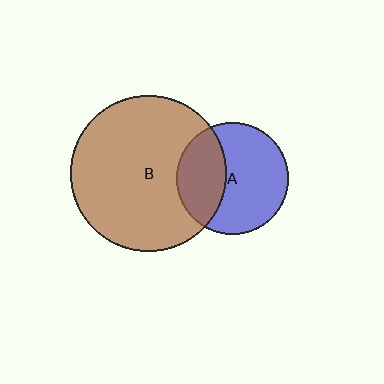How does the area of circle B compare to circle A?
Approximately 2.0 times.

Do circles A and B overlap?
Yes.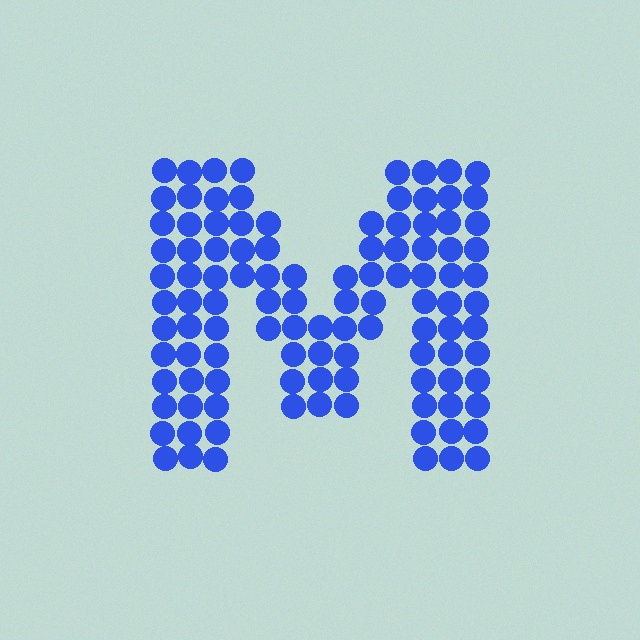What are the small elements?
The small elements are circles.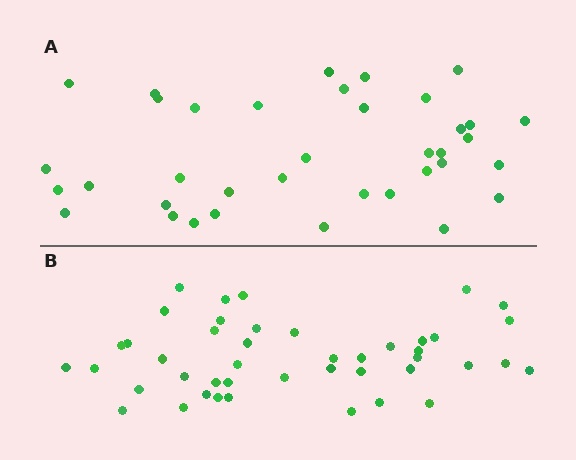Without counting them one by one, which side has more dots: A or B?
Region B (the bottom region) has more dots.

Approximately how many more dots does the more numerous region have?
Region B has roughly 8 or so more dots than region A.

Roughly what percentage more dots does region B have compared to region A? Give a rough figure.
About 20% more.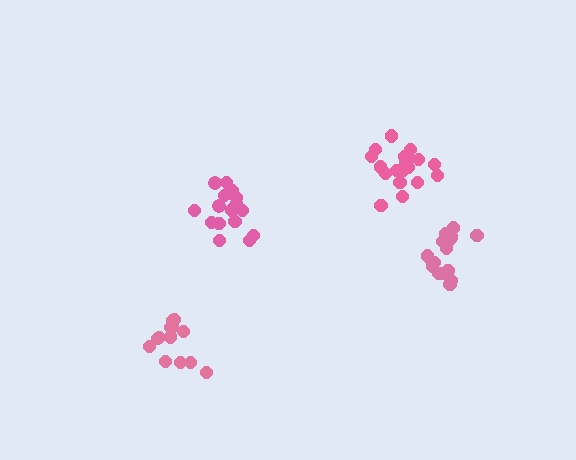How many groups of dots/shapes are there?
There are 4 groups.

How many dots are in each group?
Group 1: 18 dots, Group 2: 19 dots, Group 3: 13 dots, Group 4: 16 dots (66 total).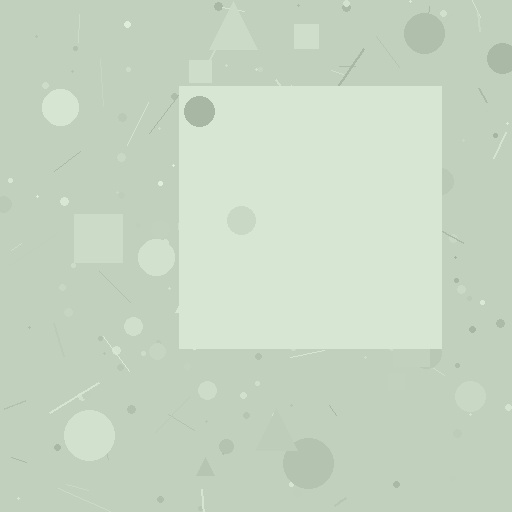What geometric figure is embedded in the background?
A square is embedded in the background.